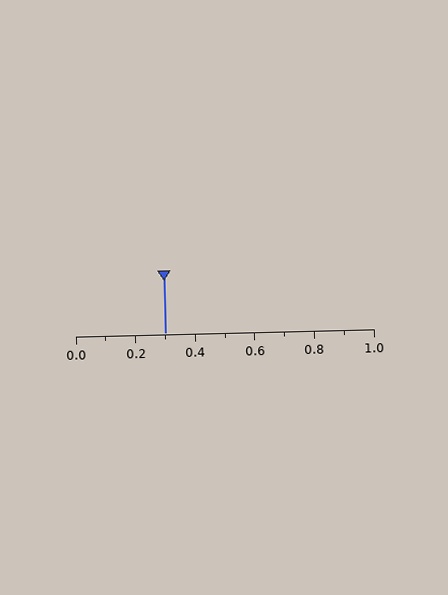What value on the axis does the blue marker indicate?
The marker indicates approximately 0.3.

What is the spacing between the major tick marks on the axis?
The major ticks are spaced 0.2 apart.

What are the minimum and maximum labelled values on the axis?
The axis runs from 0.0 to 1.0.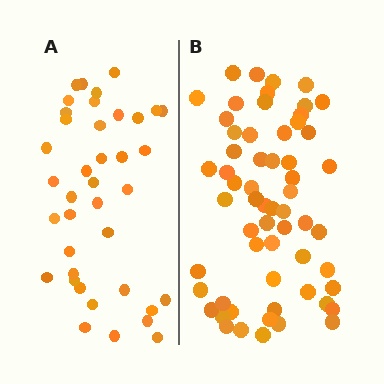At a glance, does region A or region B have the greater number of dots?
Region B (the right region) has more dots.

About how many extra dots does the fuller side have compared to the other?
Region B has approximately 20 more dots than region A.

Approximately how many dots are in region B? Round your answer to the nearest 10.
About 60 dots.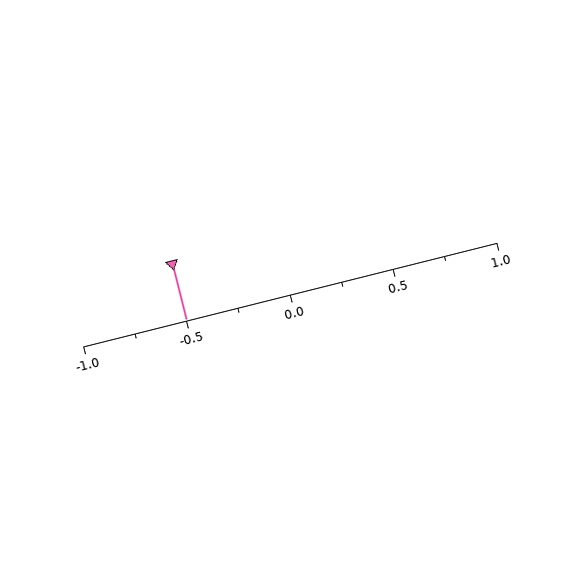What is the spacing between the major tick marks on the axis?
The major ticks are spaced 0.5 apart.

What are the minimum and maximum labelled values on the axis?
The axis runs from -1.0 to 1.0.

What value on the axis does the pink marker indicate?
The marker indicates approximately -0.5.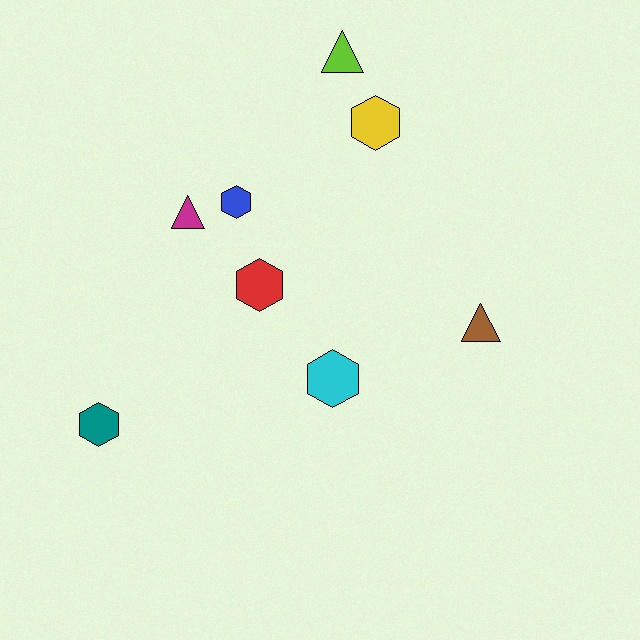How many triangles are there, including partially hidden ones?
There are 3 triangles.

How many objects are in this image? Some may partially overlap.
There are 8 objects.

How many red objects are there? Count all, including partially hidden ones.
There is 1 red object.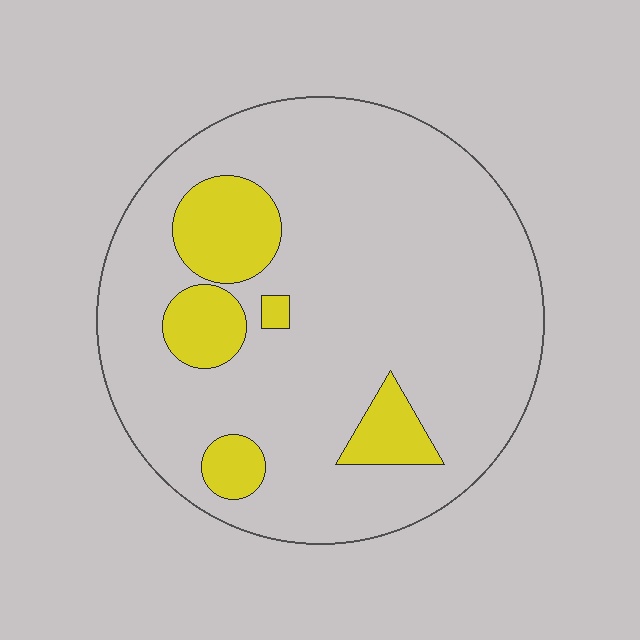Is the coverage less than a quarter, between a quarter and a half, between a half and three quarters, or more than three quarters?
Less than a quarter.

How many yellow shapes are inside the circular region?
5.